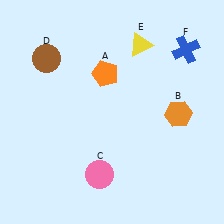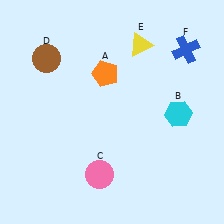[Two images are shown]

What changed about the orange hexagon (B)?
In Image 1, B is orange. In Image 2, it changed to cyan.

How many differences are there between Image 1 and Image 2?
There is 1 difference between the two images.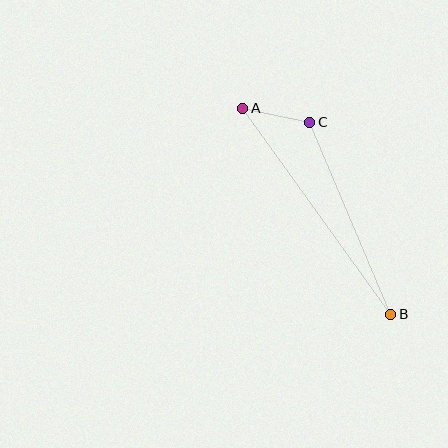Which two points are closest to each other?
Points A and C are closest to each other.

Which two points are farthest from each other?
Points A and B are farthest from each other.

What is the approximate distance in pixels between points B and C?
The distance between B and C is approximately 209 pixels.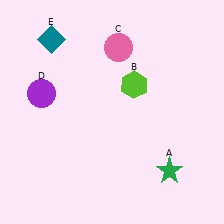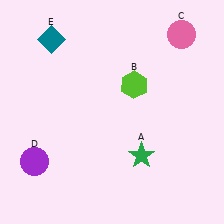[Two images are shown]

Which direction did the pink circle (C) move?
The pink circle (C) moved right.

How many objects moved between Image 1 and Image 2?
3 objects moved between the two images.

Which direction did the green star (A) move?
The green star (A) moved left.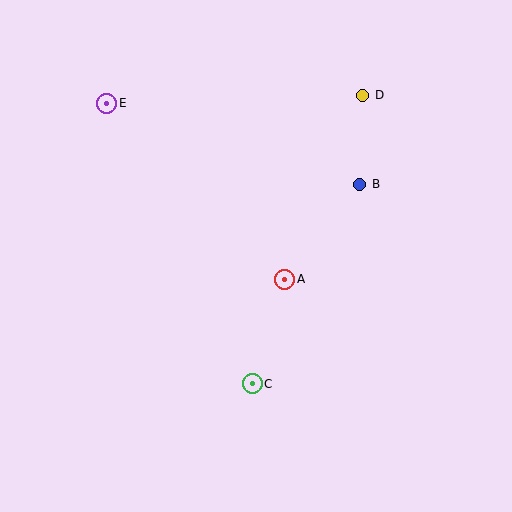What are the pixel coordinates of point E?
Point E is at (107, 103).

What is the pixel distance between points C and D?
The distance between C and D is 309 pixels.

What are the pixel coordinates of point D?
Point D is at (363, 95).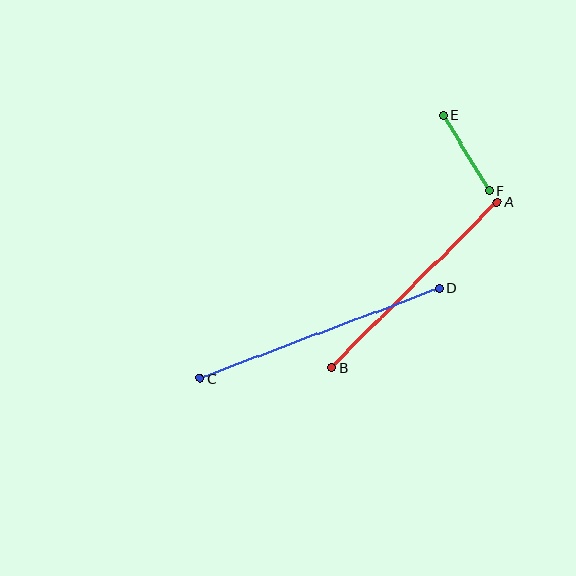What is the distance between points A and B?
The distance is approximately 234 pixels.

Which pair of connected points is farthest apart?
Points C and D are farthest apart.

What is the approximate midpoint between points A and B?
The midpoint is at approximately (414, 285) pixels.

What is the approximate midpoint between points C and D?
The midpoint is at approximately (320, 333) pixels.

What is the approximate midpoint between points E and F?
The midpoint is at approximately (466, 153) pixels.